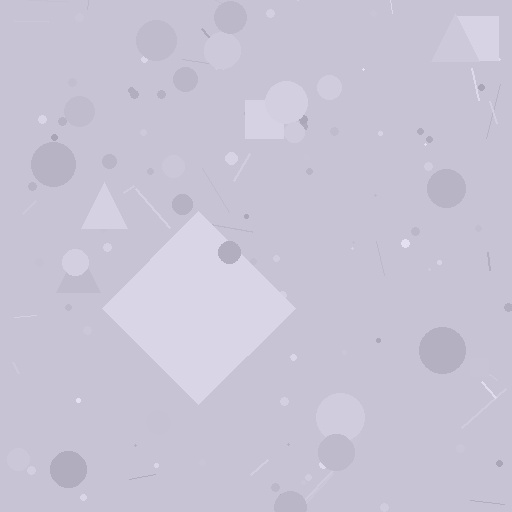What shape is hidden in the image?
A diamond is hidden in the image.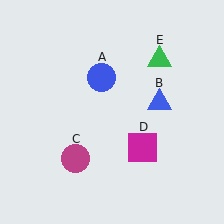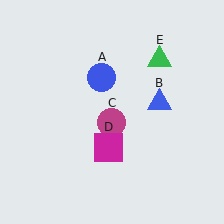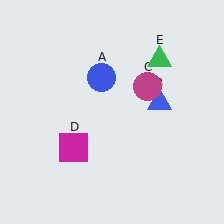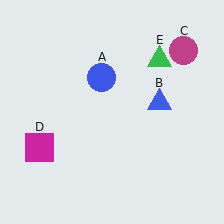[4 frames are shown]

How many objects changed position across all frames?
2 objects changed position: magenta circle (object C), magenta square (object D).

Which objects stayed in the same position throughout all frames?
Blue circle (object A) and blue triangle (object B) and green triangle (object E) remained stationary.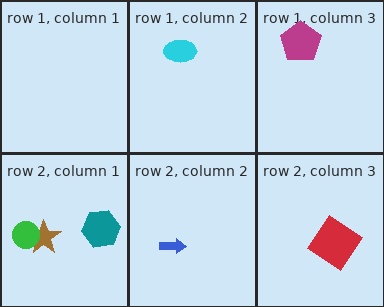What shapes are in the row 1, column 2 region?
The cyan ellipse.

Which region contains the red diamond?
The row 2, column 3 region.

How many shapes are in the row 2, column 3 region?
1.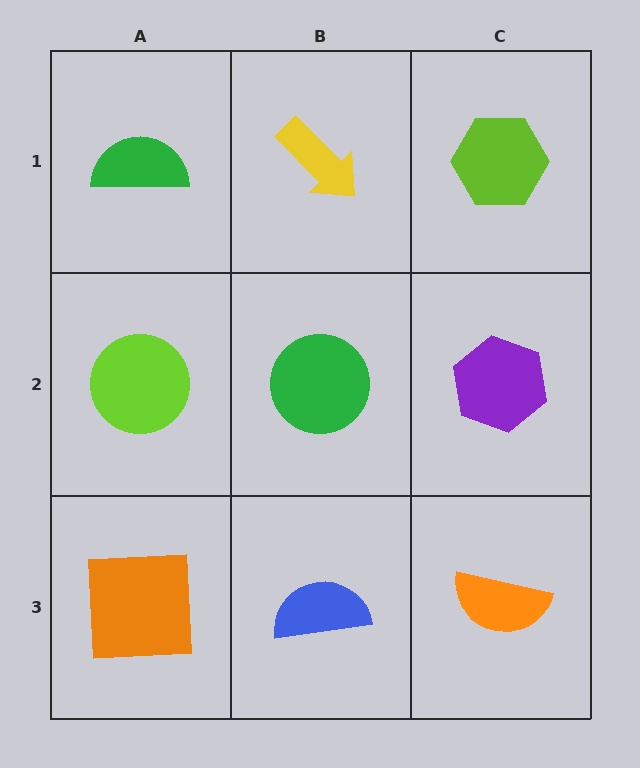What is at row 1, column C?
A lime hexagon.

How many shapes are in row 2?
3 shapes.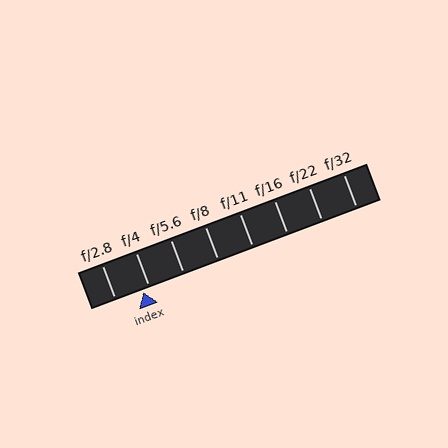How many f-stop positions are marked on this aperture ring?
There are 8 f-stop positions marked.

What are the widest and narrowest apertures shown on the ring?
The widest aperture shown is f/2.8 and the narrowest is f/32.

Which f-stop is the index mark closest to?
The index mark is closest to f/4.